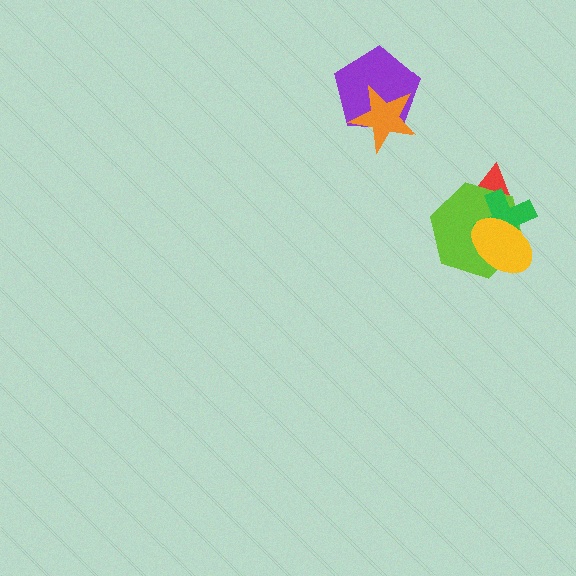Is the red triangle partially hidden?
Yes, it is partially covered by another shape.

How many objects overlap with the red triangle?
3 objects overlap with the red triangle.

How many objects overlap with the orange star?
1 object overlaps with the orange star.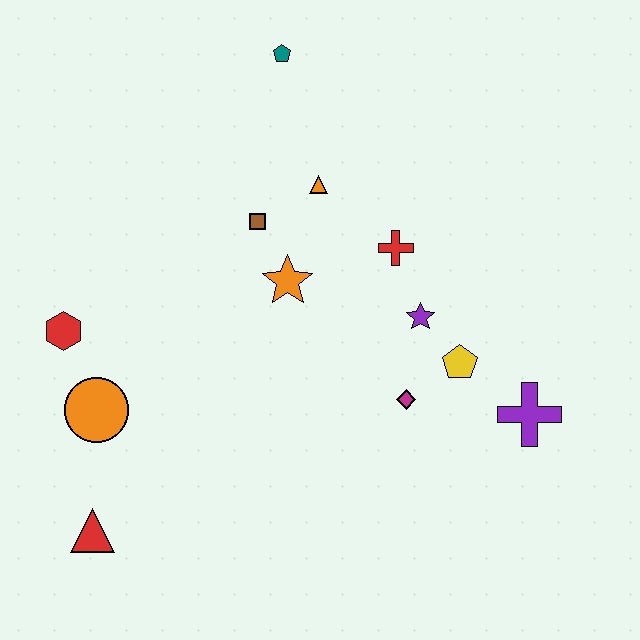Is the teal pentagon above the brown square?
Yes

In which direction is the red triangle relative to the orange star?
The red triangle is below the orange star.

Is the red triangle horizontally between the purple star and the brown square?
No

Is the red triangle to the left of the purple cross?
Yes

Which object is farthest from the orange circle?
The purple cross is farthest from the orange circle.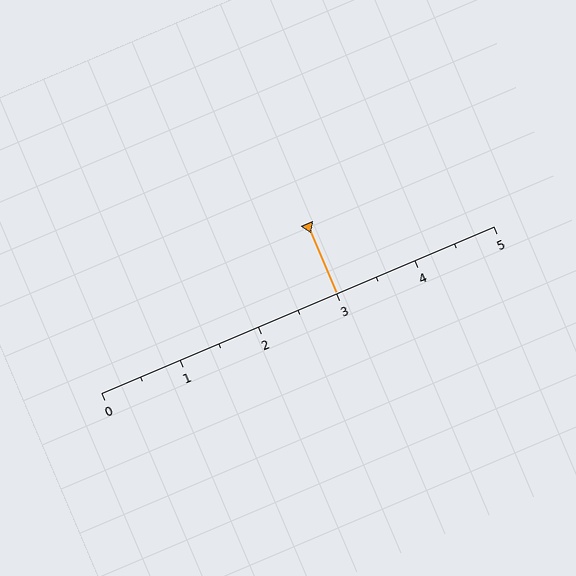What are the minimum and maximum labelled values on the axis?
The axis runs from 0 to 5.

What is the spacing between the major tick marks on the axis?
The major ticks are spaced 1 apart.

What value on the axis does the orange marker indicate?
The marker indicates approximately 3.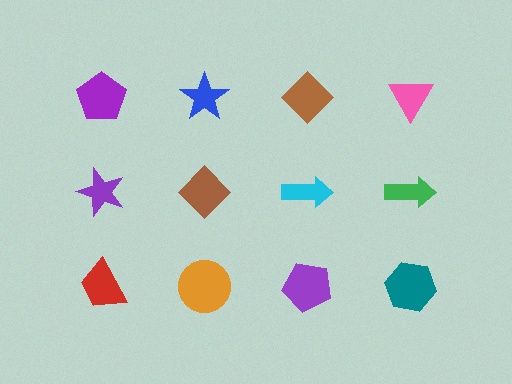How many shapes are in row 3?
4 shapes.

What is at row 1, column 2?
A blue star.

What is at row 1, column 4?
A pink triangle.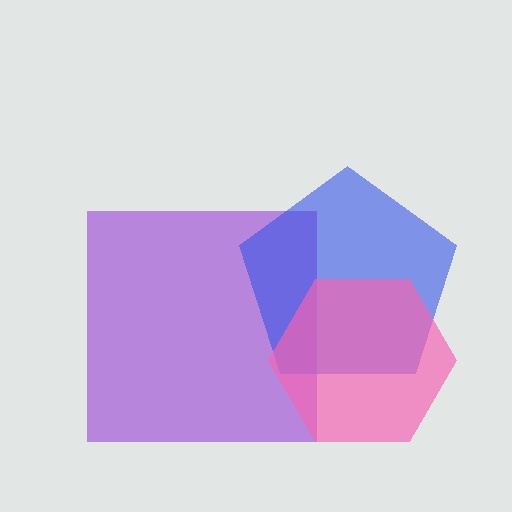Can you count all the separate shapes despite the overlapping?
Yes, there are 3 separate shapes.